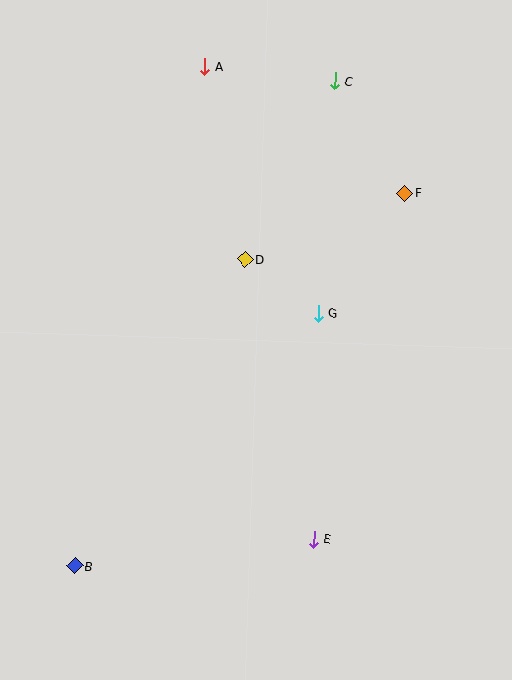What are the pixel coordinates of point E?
Point E is at (314, 539).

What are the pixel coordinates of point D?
Point D is at (245, 260).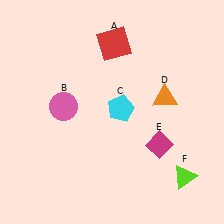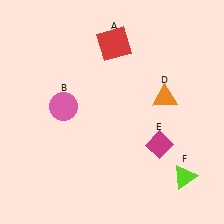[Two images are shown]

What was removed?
The cyan pentagon (C) was removed in Image 2.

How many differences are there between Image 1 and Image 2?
There is 1 difference between the two images.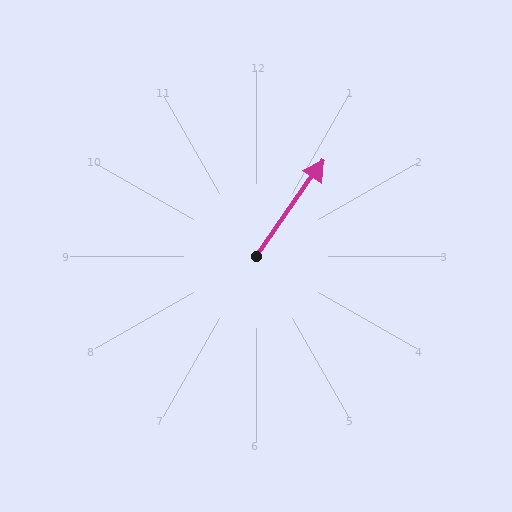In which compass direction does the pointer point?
Northeast.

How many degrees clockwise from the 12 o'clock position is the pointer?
Approximately 35 degrees.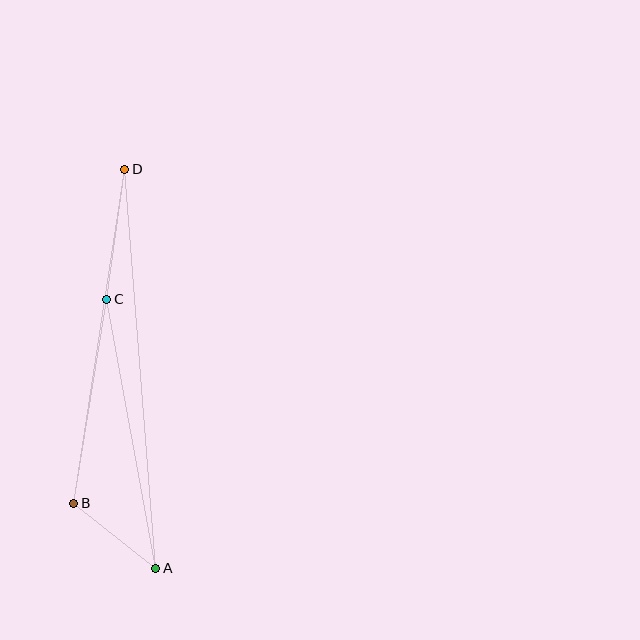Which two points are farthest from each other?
Points A and D are farthest from each other.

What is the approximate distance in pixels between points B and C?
The distance between B and C is approximately 207 pixels.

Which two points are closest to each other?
Points A and B are closest to each other.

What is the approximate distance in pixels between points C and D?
The distance between C and D is approximately 132 pixels.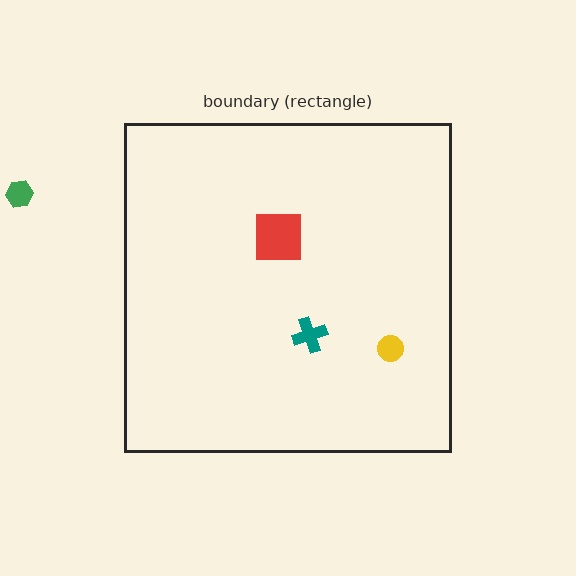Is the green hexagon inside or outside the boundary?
Outside.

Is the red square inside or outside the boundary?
Inside.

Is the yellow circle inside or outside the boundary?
Inside.